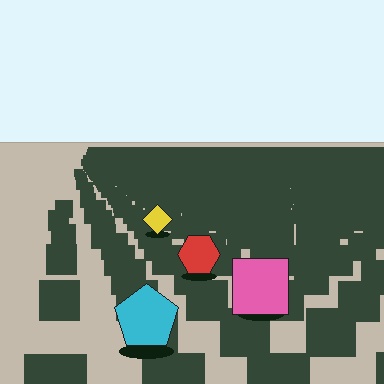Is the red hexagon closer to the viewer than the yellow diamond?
Yes. The red hexagon is closer — you can tell from the texture gradient: the ground texture is coarser near it.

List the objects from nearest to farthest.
From nearest to farthest: the cyan pentagon, the pink square, the red hexagon, the yellow diamond.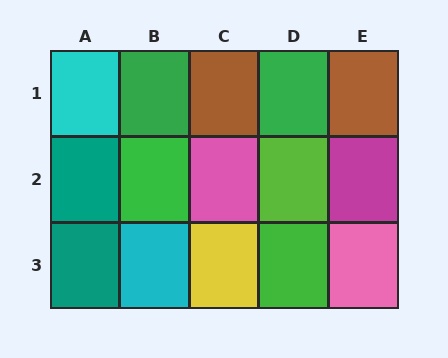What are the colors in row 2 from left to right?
Teal, green, pink, lime, magenta.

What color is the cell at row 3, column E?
Pink.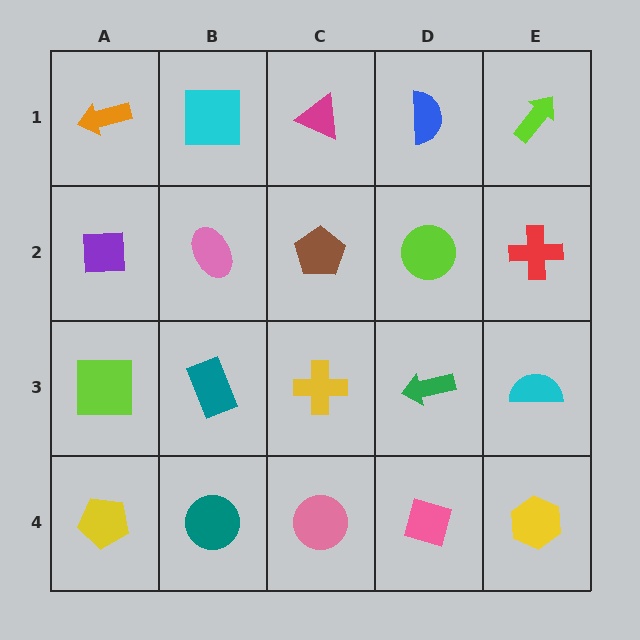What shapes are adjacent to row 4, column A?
A lime square (row 3, column A), a teal circle (row 4, column B).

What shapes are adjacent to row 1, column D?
A lime circle (row 2, column D), a magenta triangle (row 1, column C), a lime arrow (row 1, column E).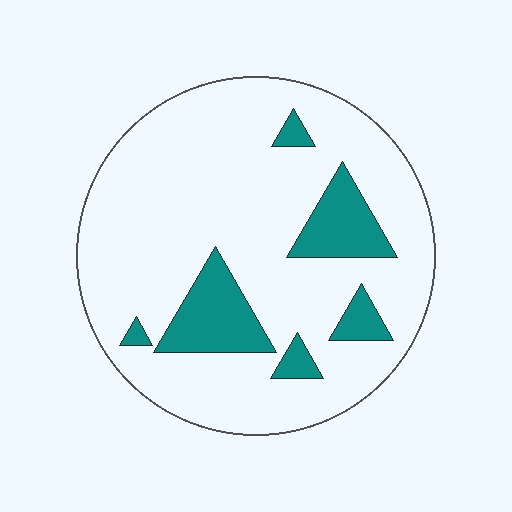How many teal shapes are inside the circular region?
6.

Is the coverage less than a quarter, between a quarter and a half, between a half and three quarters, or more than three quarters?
Less than a quarter.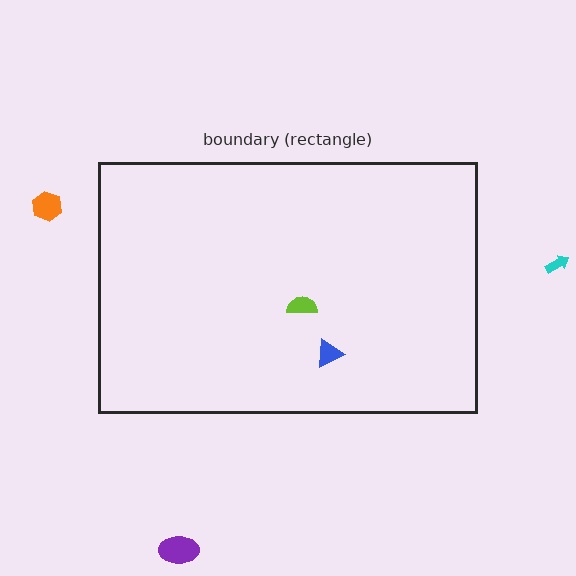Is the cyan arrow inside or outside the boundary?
Outside.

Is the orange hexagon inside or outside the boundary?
Outside.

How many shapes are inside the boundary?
2 inside, 3 outside.